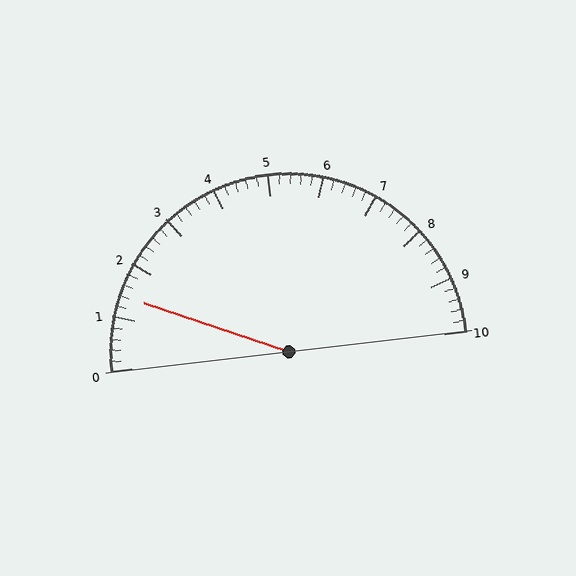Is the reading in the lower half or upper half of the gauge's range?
The reading is in the lower half of the range (0 to 10).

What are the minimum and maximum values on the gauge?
The gauge ranges from 0 to 10.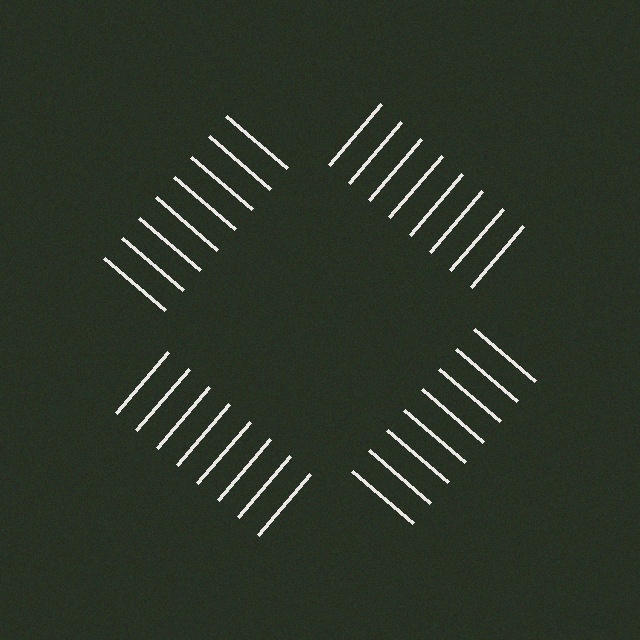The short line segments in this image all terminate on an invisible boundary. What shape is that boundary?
An illusory square — the line segments terminate on its edges but no continuous stroke is drawn.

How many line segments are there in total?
32 — 8 along each of the 4 edges.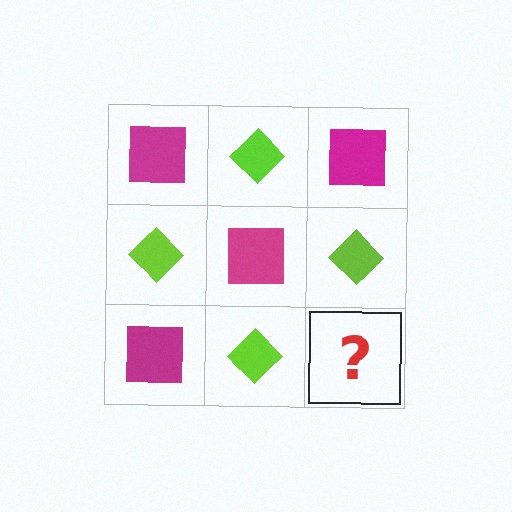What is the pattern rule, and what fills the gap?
The rule is that it alternates magenta square and lime diamond in a checkerboard pattern. The gap should be filled with a magenta square.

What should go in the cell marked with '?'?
The missing cell should contain a magenta square.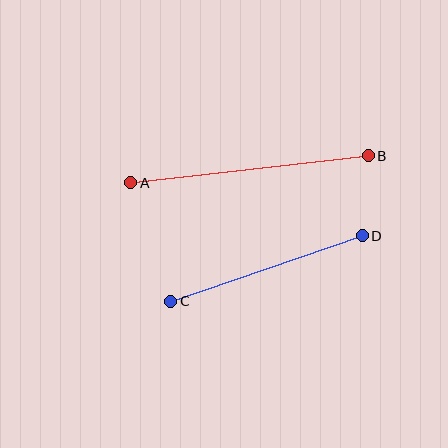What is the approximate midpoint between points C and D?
The midpoint is at approximately (267, 268) pixels.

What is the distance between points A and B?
The distance is approximately 239 pixels.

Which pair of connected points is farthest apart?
Points A and B are farthest apart.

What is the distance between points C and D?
The distance is approximately 202 pixels.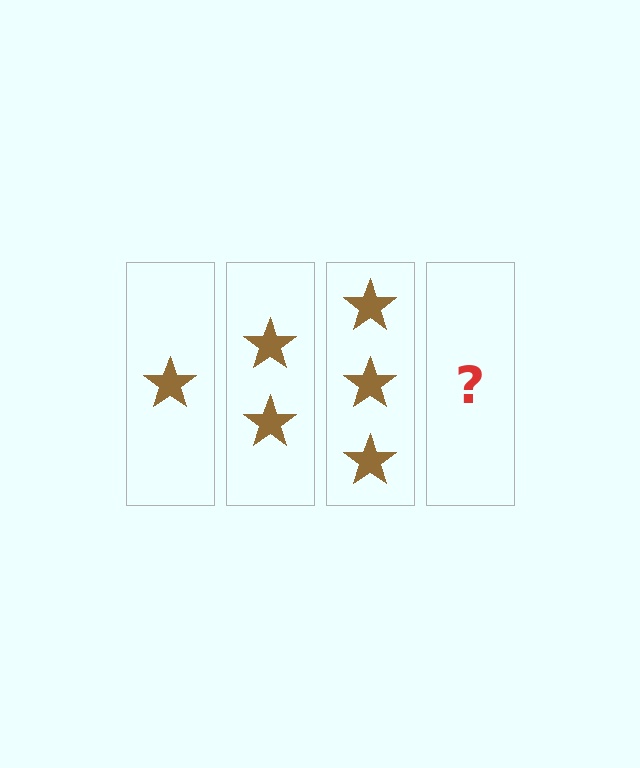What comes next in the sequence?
The next element should be 4 stars.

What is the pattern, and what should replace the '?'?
The pattern is that each step adds one more star. The '?' should be 4 stars.